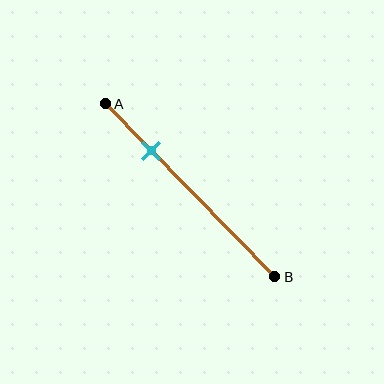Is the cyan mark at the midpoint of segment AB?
No, the mark is at about 25% from A, not at the 50% midpoint.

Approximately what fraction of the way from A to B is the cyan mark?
The cyan mark is approximately 25% of the way from A to B.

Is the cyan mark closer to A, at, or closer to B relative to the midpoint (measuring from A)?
The cyan mark is closer to point A than the midpoint of segment AB.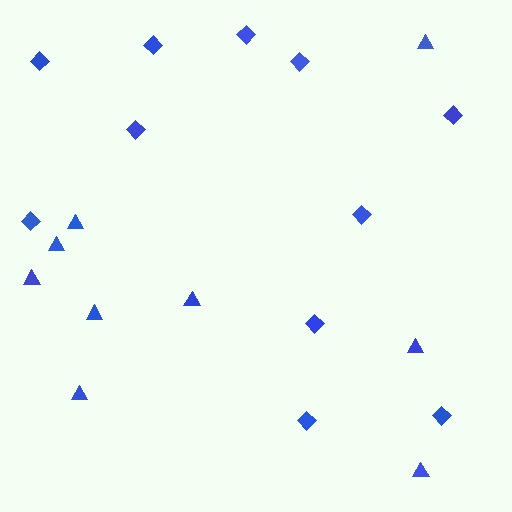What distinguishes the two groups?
There are 2 groups: one group of triangles (9) and one group of diamonds (11).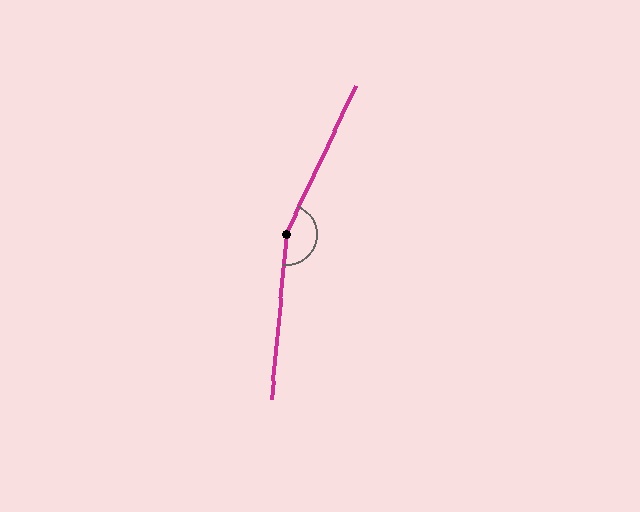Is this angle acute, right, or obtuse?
It is obtuse.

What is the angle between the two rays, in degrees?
Approximately 160 degrees.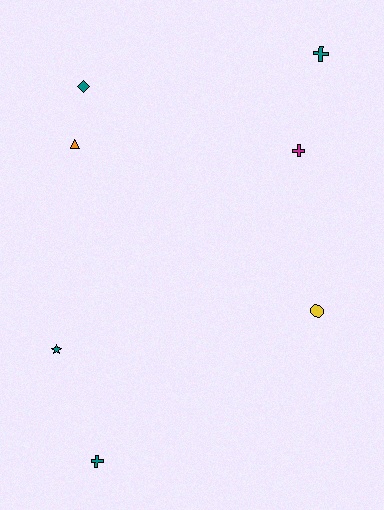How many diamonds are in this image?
There is 1 diamond.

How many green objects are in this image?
There are no green objects.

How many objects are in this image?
There are 7 objects.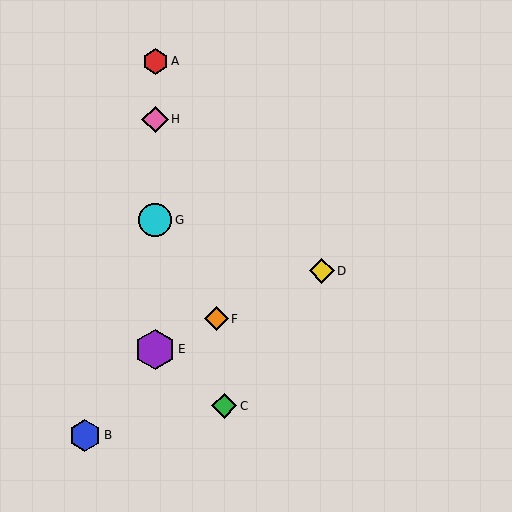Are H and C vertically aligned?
No, H is at x≈155 and C is at x≈224.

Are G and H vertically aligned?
Yes, both are at x≈155.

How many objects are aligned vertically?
4 objects (A, E, G, H) are aligned vertically.